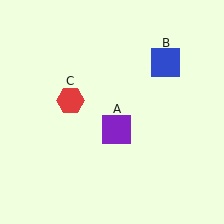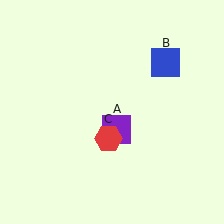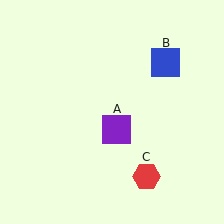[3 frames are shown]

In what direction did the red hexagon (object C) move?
The red hexagon (object C) moved down and to the right.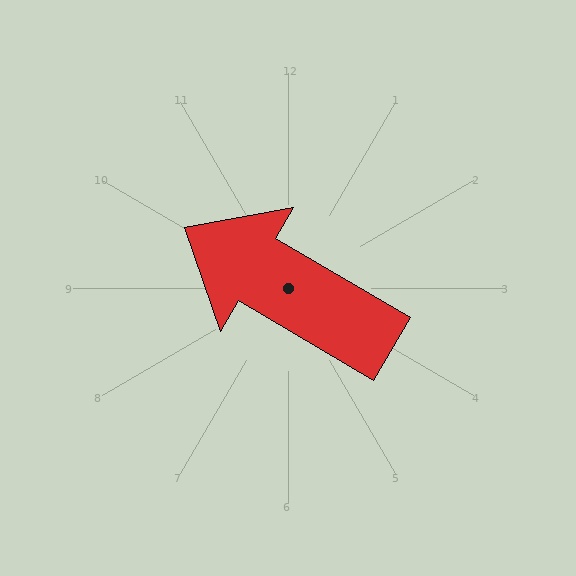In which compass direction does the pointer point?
Northwest.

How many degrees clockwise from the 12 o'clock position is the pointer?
Approximately 300 degrees.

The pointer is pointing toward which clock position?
Roughly 10 o'clock.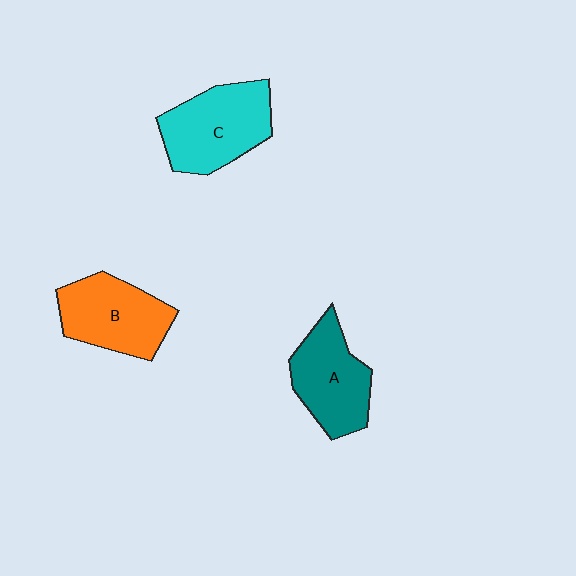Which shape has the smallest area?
Shape A (teal).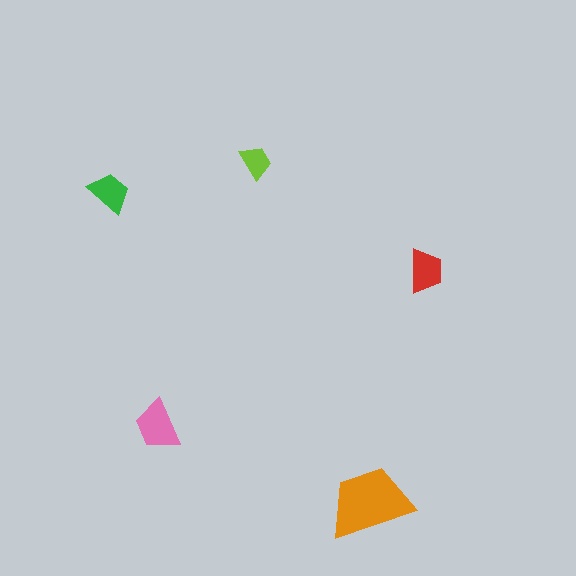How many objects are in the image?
There are 5 objects in the image.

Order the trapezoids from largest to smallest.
the orange one, the pink one, the red one, the green one, the lime one.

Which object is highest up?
The lime trapezoid is topmost.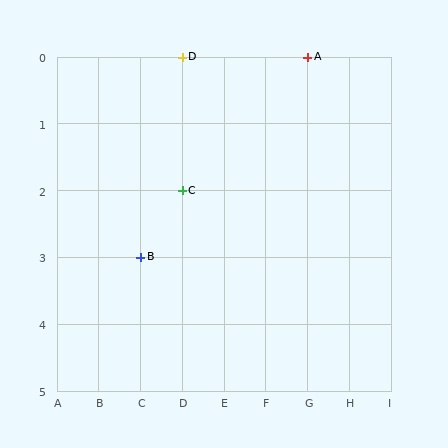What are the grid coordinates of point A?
Point A is at grid coordinates (G, 0).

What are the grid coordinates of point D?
Point D is at grid coordinates (D, 0).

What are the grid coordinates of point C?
Point C is at grid coordinates (D, 2).